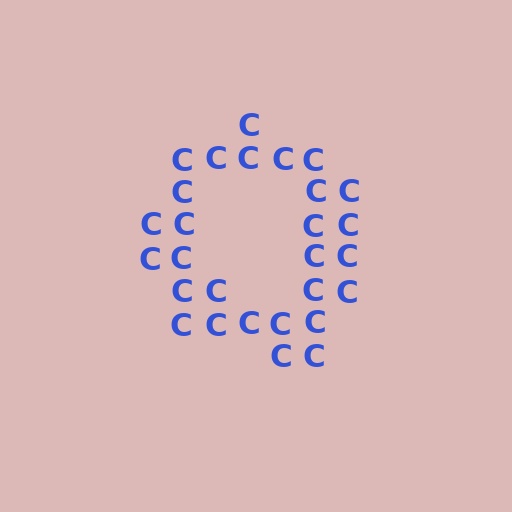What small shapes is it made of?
It is made of small letter C's.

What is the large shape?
The large shape is the letter Q.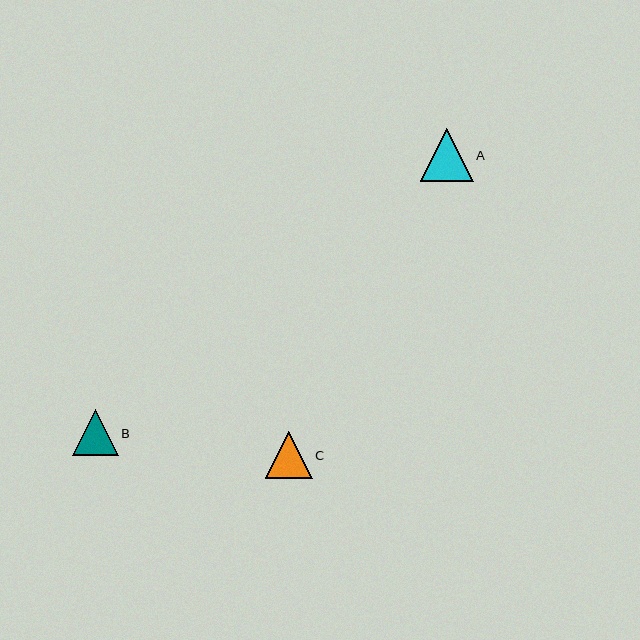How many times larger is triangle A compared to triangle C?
Triangle A is approximately 1.1 times the size of triangle C.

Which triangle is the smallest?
Triangle B is the smallest with a size of approximately 46 pixels.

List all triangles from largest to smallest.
From largest to smallest: A, C, B.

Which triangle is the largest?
Triangle A is the largest with a size of approximately 53 pixels.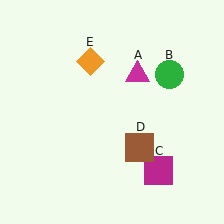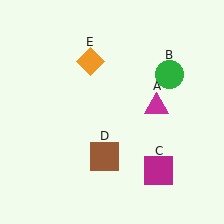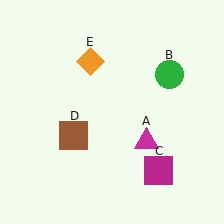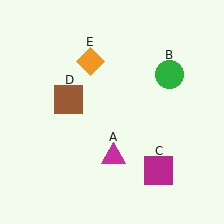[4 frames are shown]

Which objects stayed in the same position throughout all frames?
Green circle (object B) and magenta square (object C) and orange diamond (object E) remained stationary.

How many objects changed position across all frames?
2 objects changed position: magenta triangle (object A), brown square (object D).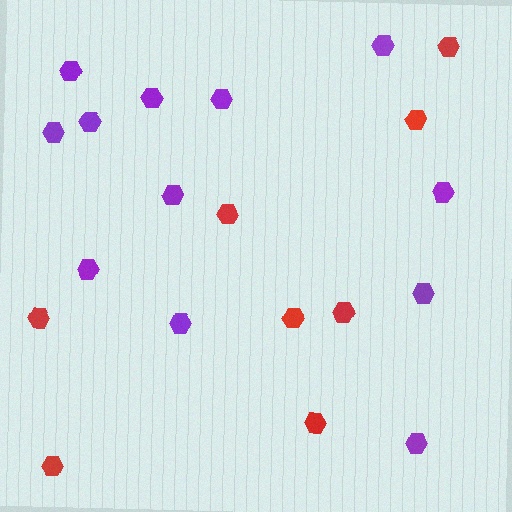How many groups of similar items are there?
There are 2 groups: one group of purple hexagons (12) and one group of red hexagons (8).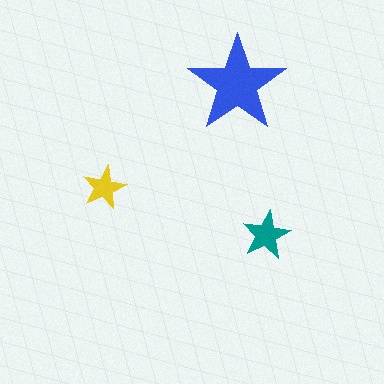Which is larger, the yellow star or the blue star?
The blue one.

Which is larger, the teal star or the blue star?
The blue one.